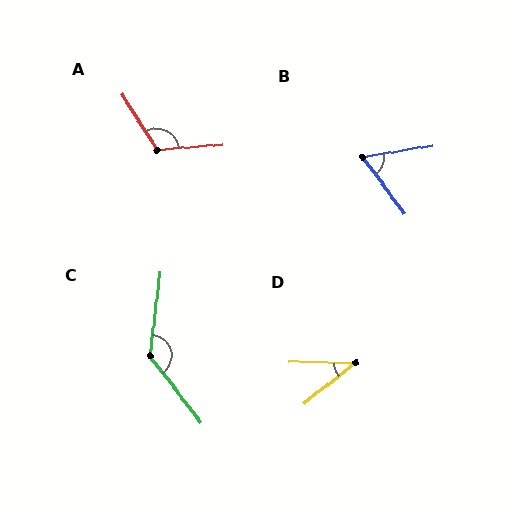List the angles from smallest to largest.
D (39°), B (63°), A (117°), C (135°).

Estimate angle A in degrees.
Approximately 117 degrees.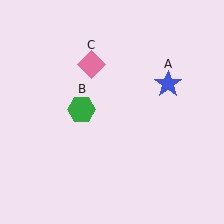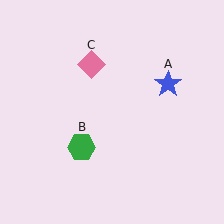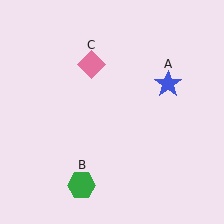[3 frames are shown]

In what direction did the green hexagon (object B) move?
The green hexagon (object B) moved down.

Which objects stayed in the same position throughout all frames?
Blue star (object A) and pink diamond (object C) remained stationary.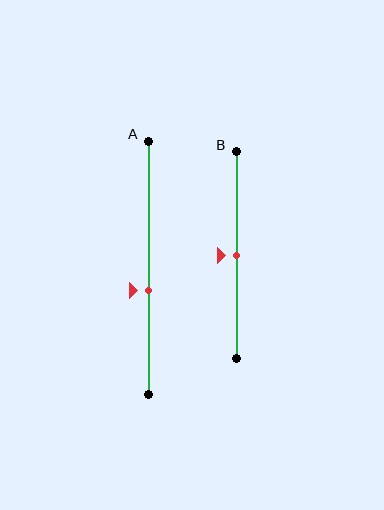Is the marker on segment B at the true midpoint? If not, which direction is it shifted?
Yes, the marker on segment B is at the true midpoint.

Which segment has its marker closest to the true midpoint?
Segment B has its marker closest to the true midpoint.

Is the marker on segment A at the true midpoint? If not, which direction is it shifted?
No, the marker on segment A is shifted downward by about 9% of the segment length.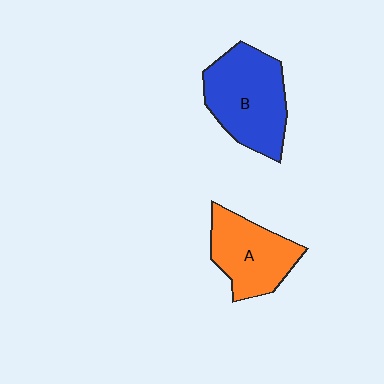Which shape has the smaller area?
Shape A (orange).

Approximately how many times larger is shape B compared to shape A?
Approximately 1.3 times.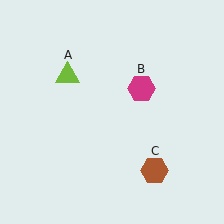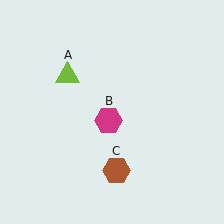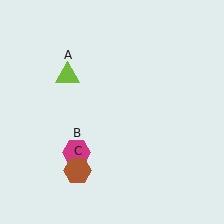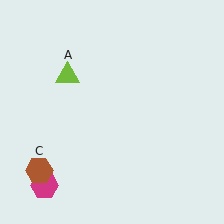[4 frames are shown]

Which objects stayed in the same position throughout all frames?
Lime triangle (object A) remained stationary.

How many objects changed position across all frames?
2 objects changed position: magenta hexagon (object B), brown hexagon (object C).